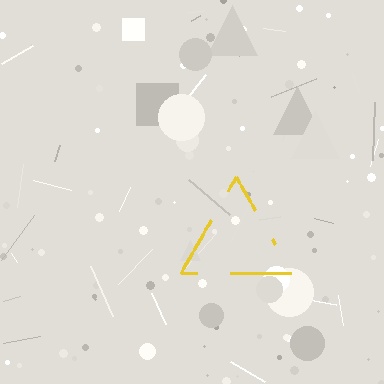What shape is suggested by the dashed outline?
The dashed outline suggests a triangle.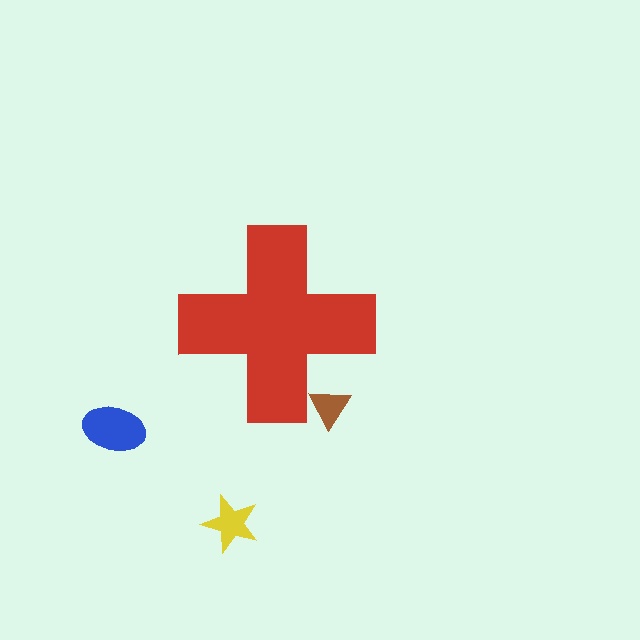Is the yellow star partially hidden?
No, the yellow star is fully visible.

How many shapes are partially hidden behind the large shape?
1 shape is partially hidden.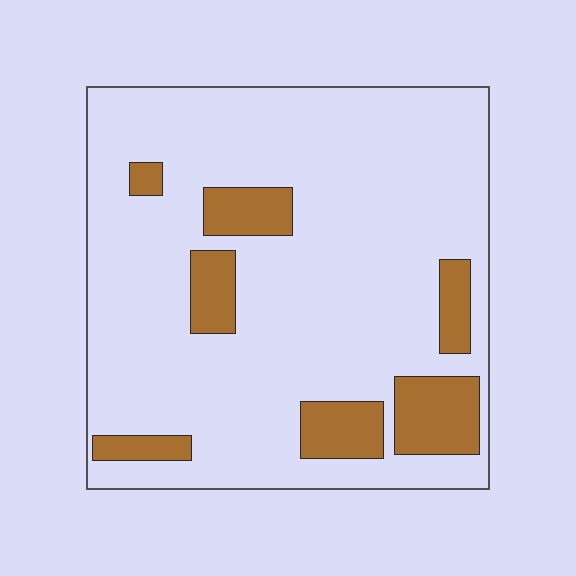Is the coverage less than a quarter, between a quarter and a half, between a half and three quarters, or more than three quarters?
Less than a quarter.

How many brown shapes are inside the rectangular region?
7.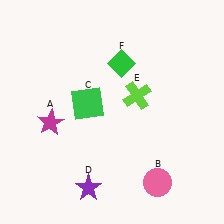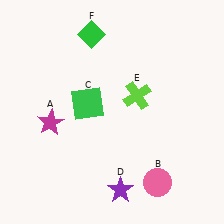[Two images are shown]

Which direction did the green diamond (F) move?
The green diamond (F) moved left.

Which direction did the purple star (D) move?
The purple star (D) moved right.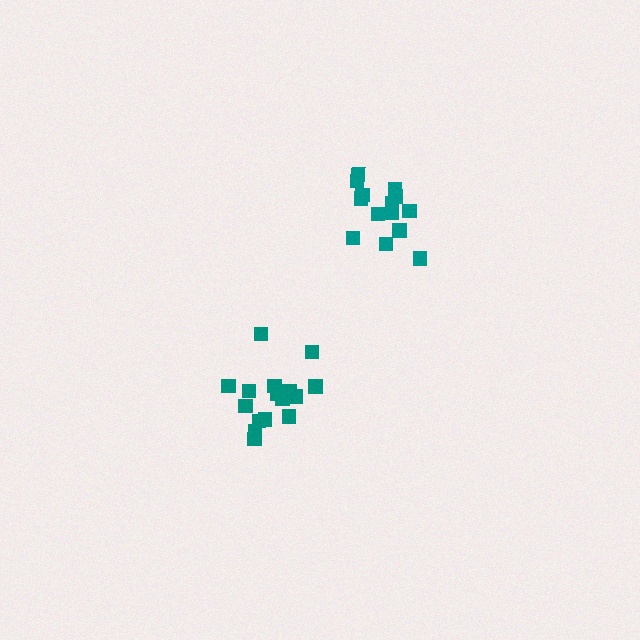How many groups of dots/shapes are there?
There are 2 groups.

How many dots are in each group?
Group 1: 16 dots, Group 2: 14 dots (30 total).